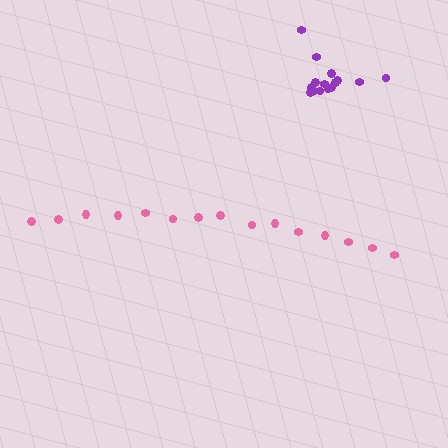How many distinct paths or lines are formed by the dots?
There are 2 distinct paths.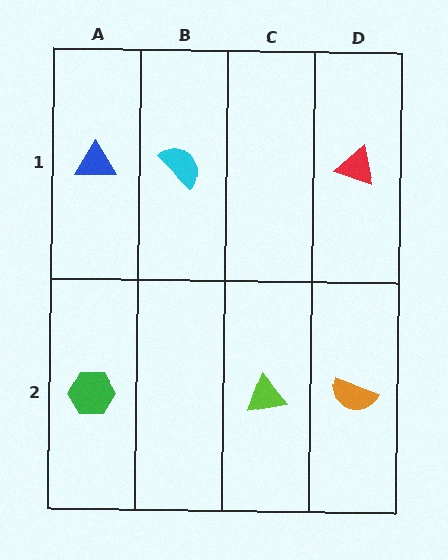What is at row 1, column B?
A cyan semicircle.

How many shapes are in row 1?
3 shapes.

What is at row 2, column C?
A lime triangle.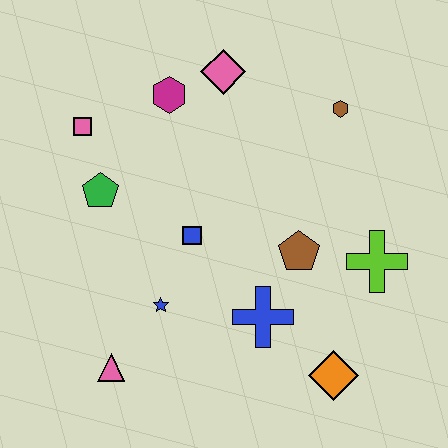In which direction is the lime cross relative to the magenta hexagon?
The lime cross is to the right of the magenta hexagon.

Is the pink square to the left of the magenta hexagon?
Yes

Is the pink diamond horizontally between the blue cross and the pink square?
Yes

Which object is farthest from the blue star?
The brown hexagon is farthest from the blue star.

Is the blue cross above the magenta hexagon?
No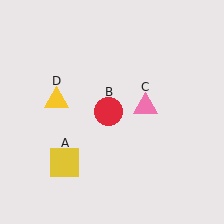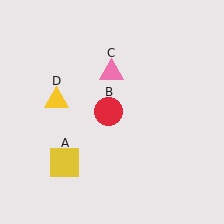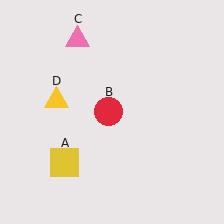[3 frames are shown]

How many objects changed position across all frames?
1 object changed position: pink triangle (object C).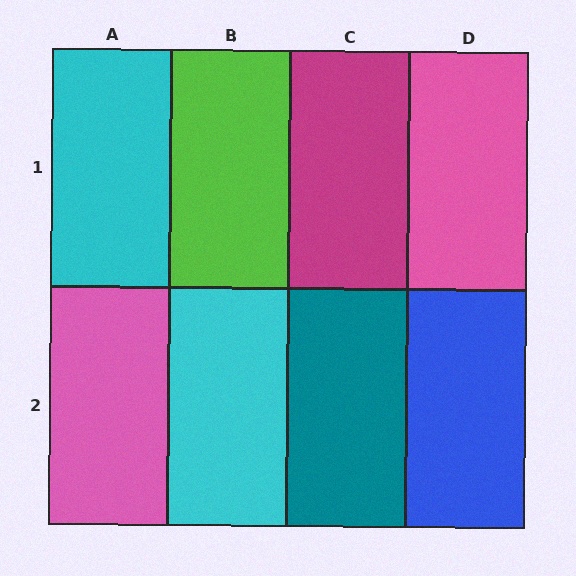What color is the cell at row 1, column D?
Pink.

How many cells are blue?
1 cell is blue.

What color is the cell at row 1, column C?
Magenta.